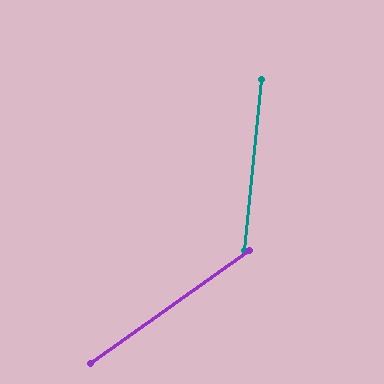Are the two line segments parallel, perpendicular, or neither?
Neither parallel nor perpendicular — they differ by about 49°.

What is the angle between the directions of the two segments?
Approximately 49 degrees.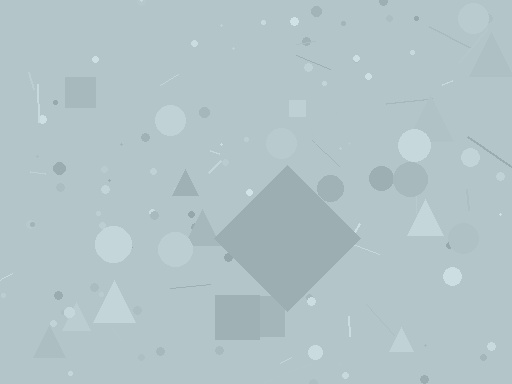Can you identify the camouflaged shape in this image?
The camouflaged shape is a diamond.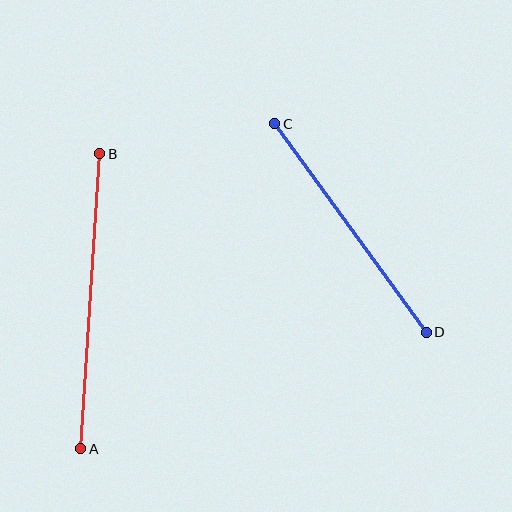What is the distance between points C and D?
The distance is approximately 257 pixels.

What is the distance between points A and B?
The distance is approximately 295 pixels.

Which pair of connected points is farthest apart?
Points A and B are farthest apart.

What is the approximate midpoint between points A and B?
The midpoint is at approximately (90, 301) pixels.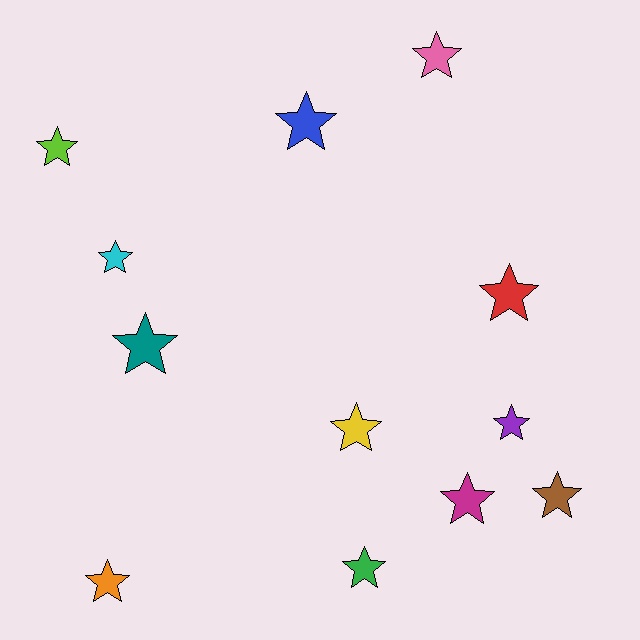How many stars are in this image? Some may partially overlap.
There are 12 stars.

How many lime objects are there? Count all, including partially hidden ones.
There is 1 lime object.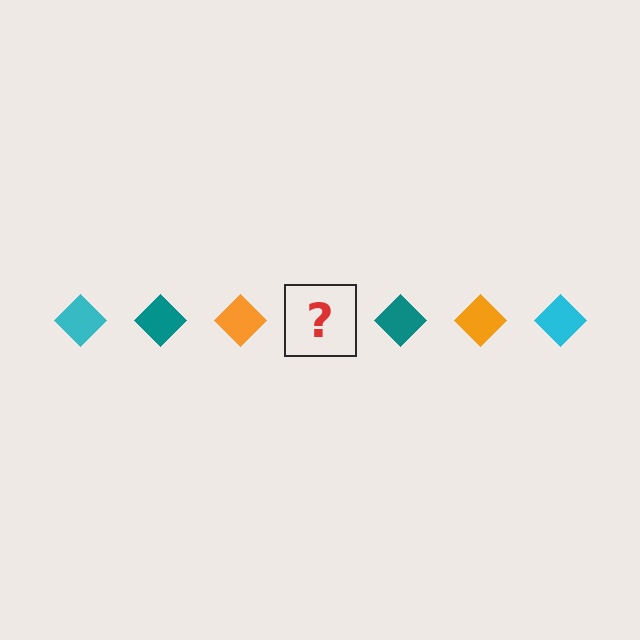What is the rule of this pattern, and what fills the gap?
The rule is that the pattern cycles through cyan, teal, orange diamonds. The gap should be filled with a cyan diamond.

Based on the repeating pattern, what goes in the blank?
The blank should be a cyan diamond.